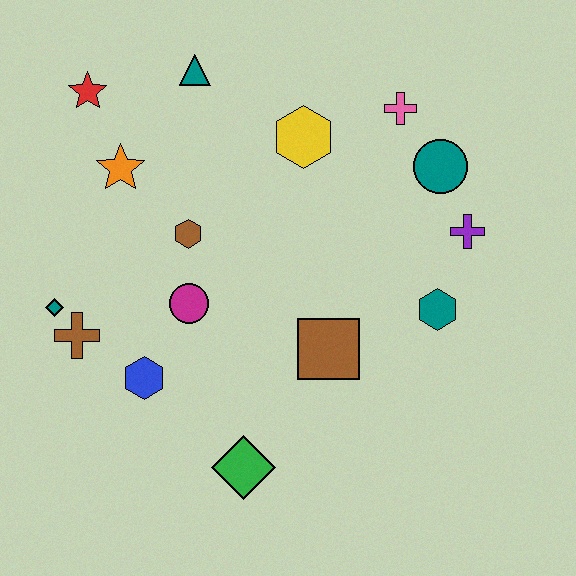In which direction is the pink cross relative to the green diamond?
The pink cross is above the green diamond.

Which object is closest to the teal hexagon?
The purple cross is closest to the teal hexagon.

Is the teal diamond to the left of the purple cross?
Yes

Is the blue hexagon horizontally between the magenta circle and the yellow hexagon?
No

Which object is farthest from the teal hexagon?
The red star is farthest from the teal hexagon.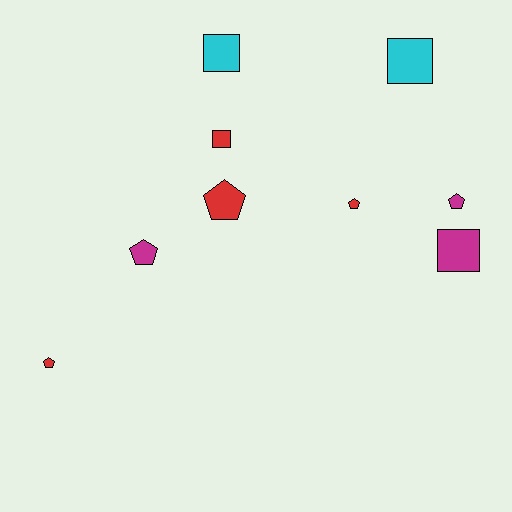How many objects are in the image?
There are 9 objects.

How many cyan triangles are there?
There are no cyan triangles.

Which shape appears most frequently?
Pentagon, with 5 objects.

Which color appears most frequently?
Red, with 4 objects.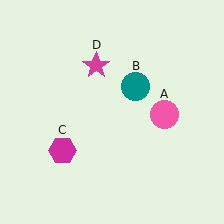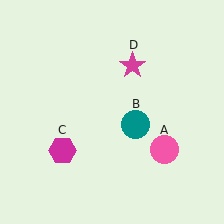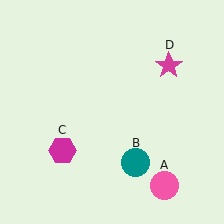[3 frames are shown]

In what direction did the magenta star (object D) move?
The magenta star (object D) moved right.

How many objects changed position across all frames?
3 objects changed position: pink circle (object A), teal circle (object B), magenta star (object D).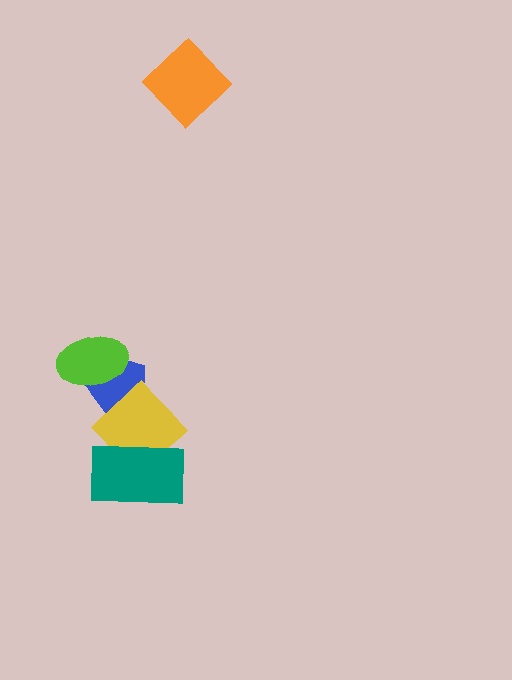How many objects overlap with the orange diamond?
0 objects overlap with the orange diamond.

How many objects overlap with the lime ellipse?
1 object overlaps with the lime ellipse.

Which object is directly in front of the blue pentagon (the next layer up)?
The lime ellipse is directly in front of the blue pentagon.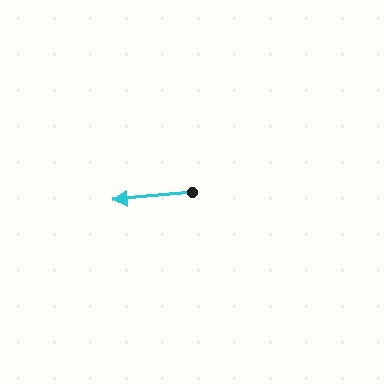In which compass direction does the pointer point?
West.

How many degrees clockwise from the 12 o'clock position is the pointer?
Approximately 265 degrees.